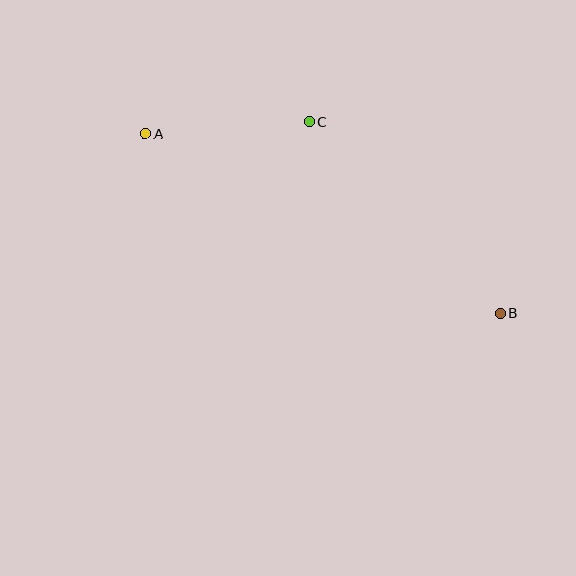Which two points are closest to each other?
Points A and C are closest to each other.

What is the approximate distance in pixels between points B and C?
The distance between B and C is approximately 271 pixels.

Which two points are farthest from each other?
Points A and B are farthest from each other.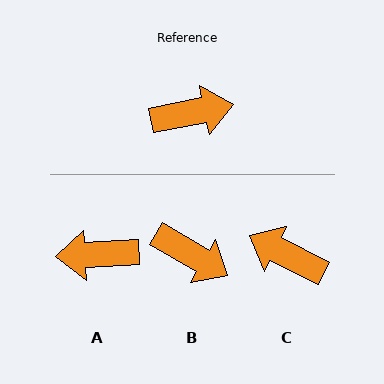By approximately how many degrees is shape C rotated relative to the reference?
Approximately 142 degrees counter-clockwise.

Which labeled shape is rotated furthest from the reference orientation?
A, about 172 degrees away.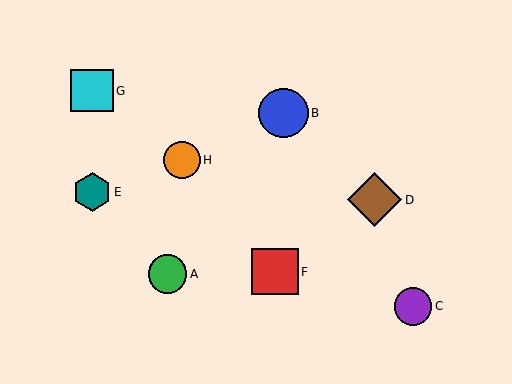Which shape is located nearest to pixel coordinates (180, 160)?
The orange circle (labeled H) at (182, 160) is nearest to that location.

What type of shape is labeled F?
Shape F is a red square.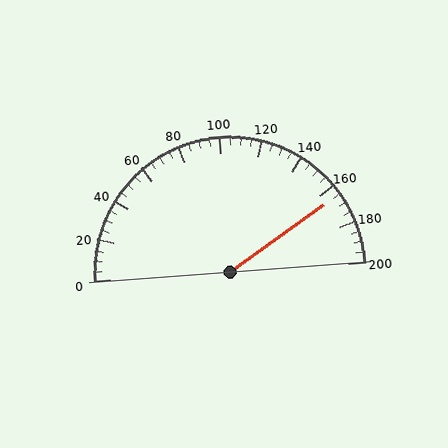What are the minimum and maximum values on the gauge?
The gauge ranges from 0 to 200.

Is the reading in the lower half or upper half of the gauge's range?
The reading is in the upper half of the range (0 to 200).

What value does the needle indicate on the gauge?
The needle indicates approximately 165.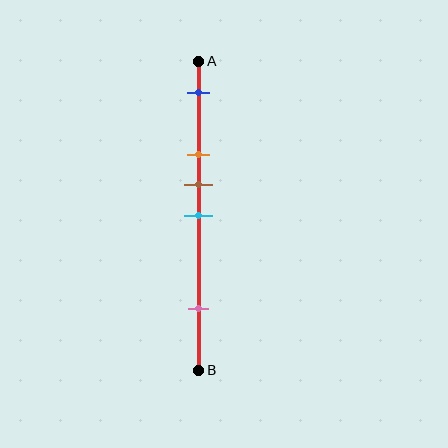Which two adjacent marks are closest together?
The brown and cyan marks are the closest adjacent pair.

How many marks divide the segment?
There are 5 marks dividing the segment.